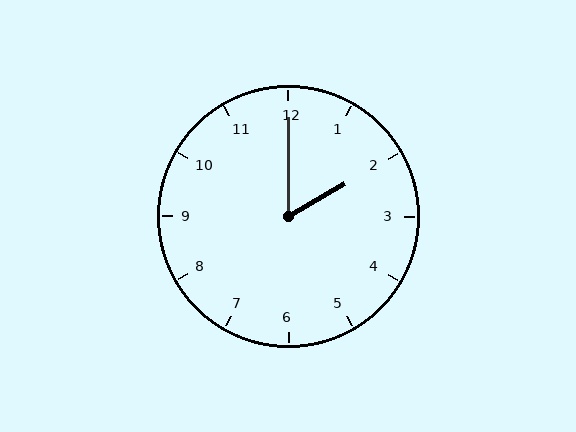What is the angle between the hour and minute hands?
Approximately 60 degrees.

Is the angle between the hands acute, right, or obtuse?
It is acute.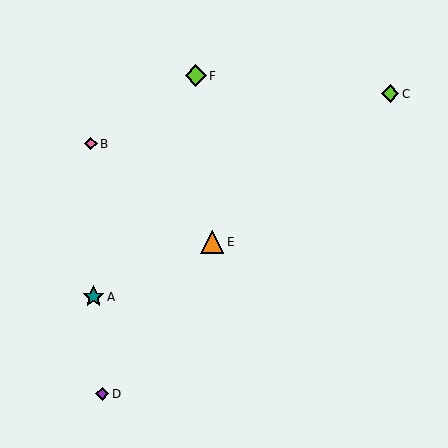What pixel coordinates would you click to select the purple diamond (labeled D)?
Click at (102, 394) to select the purple diamond D.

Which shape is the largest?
The orange triangle (labeled E) is the largest.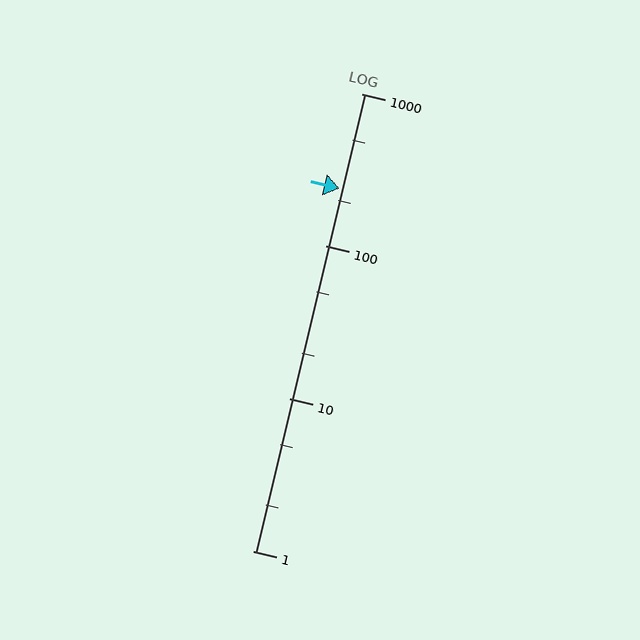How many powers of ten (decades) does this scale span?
The scale spans 3 decades, from 1 to 1000.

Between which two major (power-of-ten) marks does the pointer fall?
The pointer is between 100 and 1000.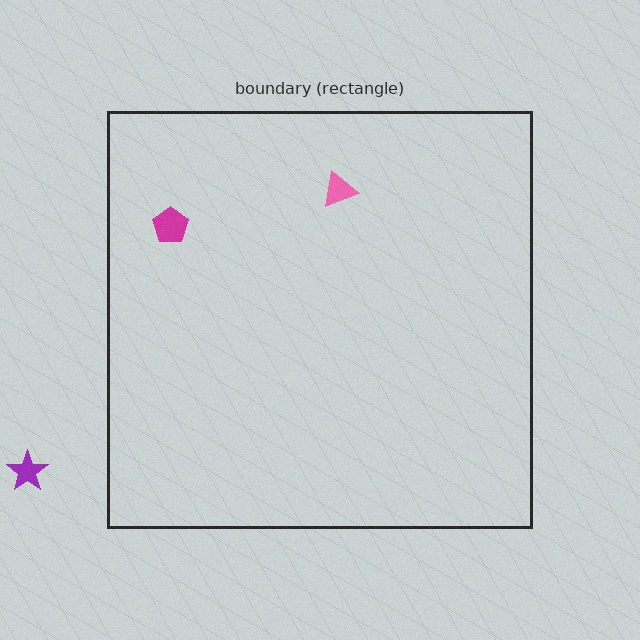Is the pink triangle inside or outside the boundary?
Inside.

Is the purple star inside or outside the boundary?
Outside.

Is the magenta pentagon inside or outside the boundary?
Inside.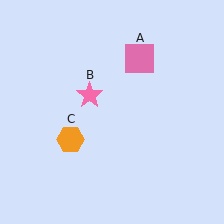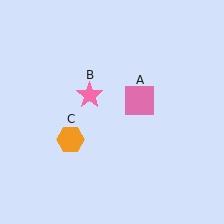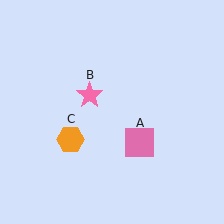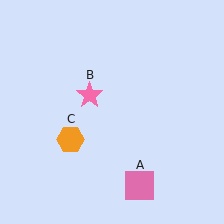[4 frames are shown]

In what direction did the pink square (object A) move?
The pink square (object A) moved down.